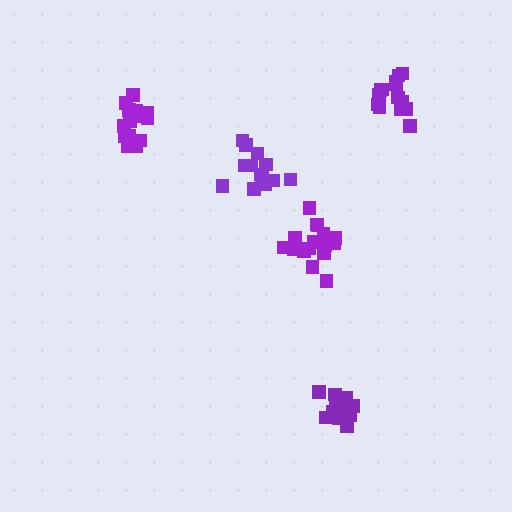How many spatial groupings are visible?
There are 5 spatial groupings.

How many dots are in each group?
Group 1: 14 dots, Group 2: 13 dots, Group 3: 13 dots, Group 4: 16 dots, Group 5: 17 dots (73 total).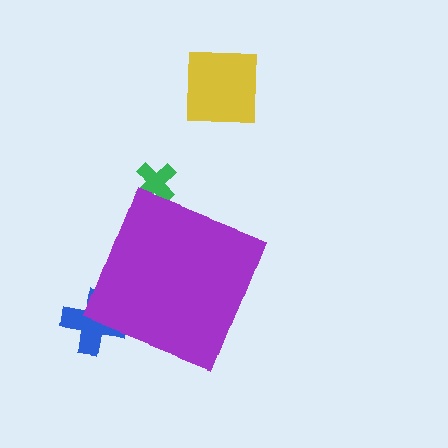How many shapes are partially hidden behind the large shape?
2 shapes are partially hidden.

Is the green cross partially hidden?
Yes, the green cross is partially hidden behind the purple diamond.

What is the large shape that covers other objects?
A purple diamond.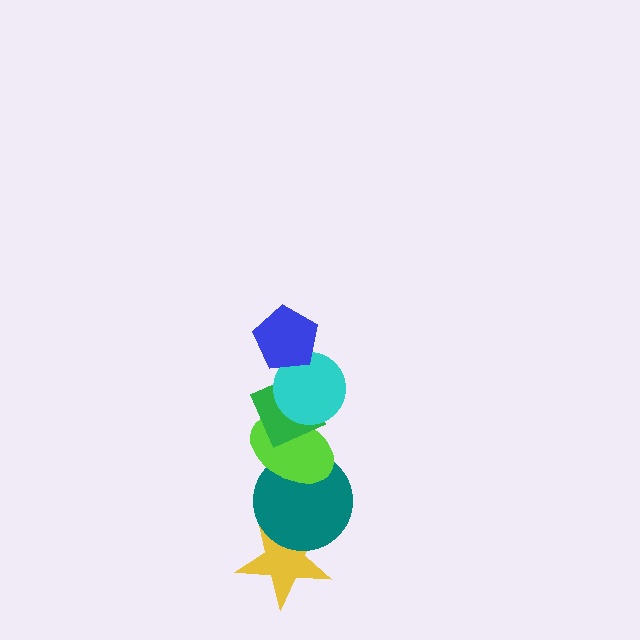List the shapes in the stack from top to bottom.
From top to bottom: the blue pentagon, the cyan circle, the green diamond, the lime ellipse, the teal circle, the yellow star.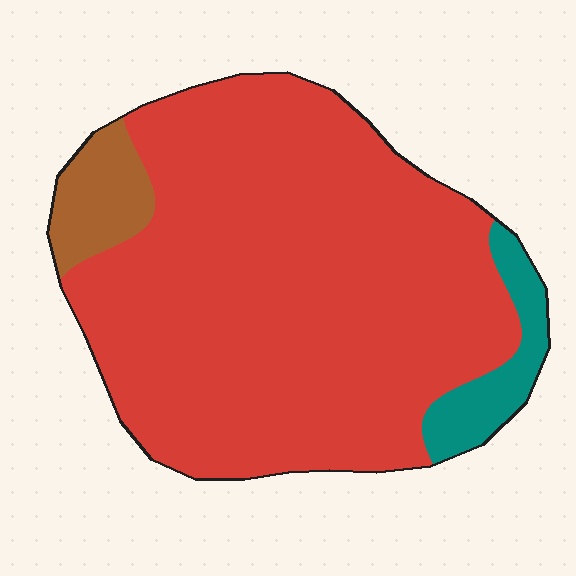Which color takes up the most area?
Red, at roughly 85%.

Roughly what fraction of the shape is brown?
Brown takes up about one tenth (1/10) of the shape.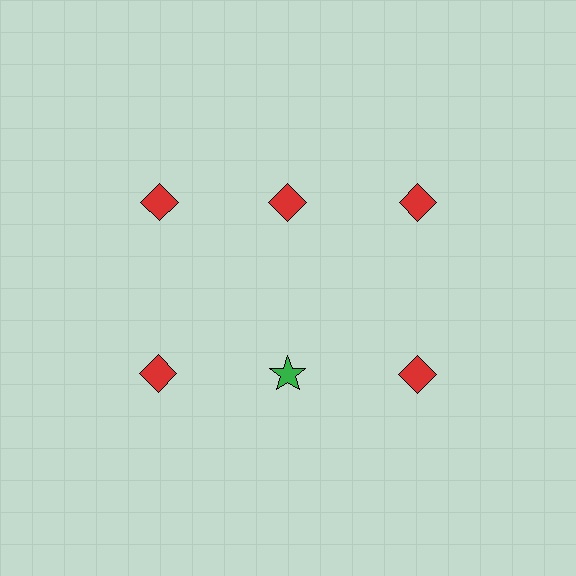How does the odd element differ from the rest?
It differs in both color (green instead of red) and shape (star instead of diamond).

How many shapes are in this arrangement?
There are 6 shapes arranged in a grid pattern.